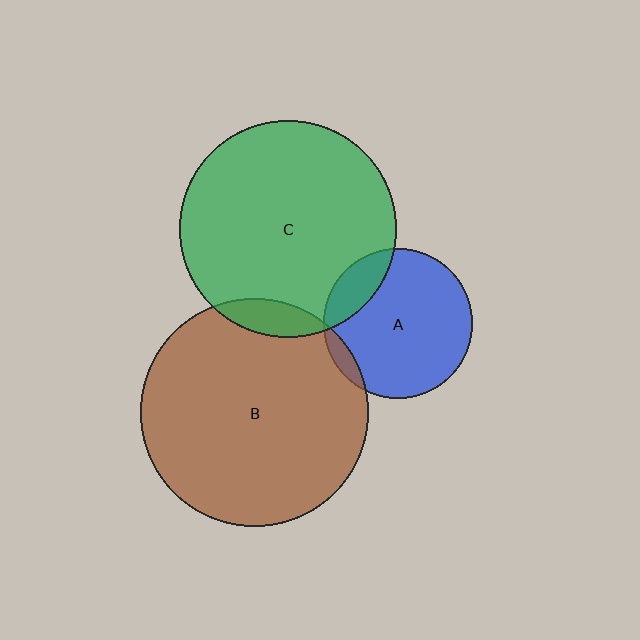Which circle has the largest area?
Circle B (brown).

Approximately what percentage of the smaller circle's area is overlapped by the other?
Approximately 10%.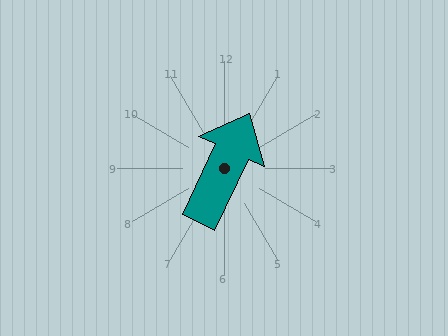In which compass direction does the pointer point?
Northeast.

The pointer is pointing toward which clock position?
Roughly 1 o'clock.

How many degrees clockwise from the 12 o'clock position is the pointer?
Approximately 25 degrees.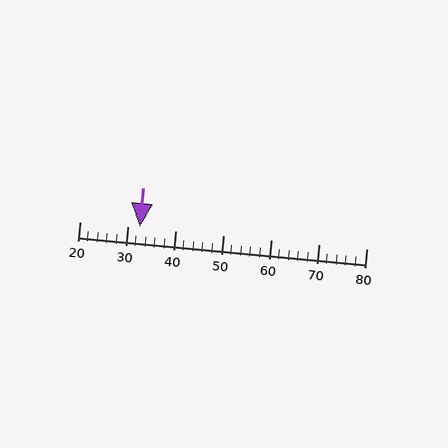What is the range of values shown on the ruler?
The ruler shows values from 20 to 80.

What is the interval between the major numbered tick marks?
The major tick marks are spaced 10 units apart.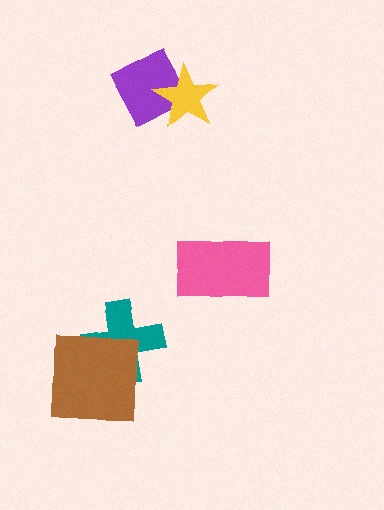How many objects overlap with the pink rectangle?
0 objects overlap with the pink rectangle.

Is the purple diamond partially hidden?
Yes, it is partially covered by another shape.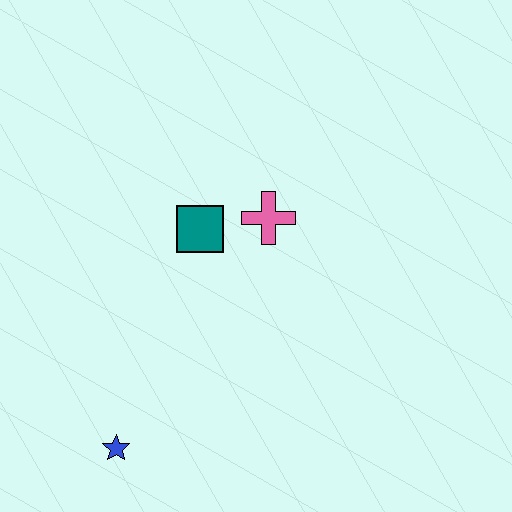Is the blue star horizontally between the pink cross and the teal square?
No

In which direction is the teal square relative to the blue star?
The teal square is above the blue star.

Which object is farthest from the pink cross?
The blue star is farthest from the pink cross.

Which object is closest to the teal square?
The pink cross is closest to the teal square.